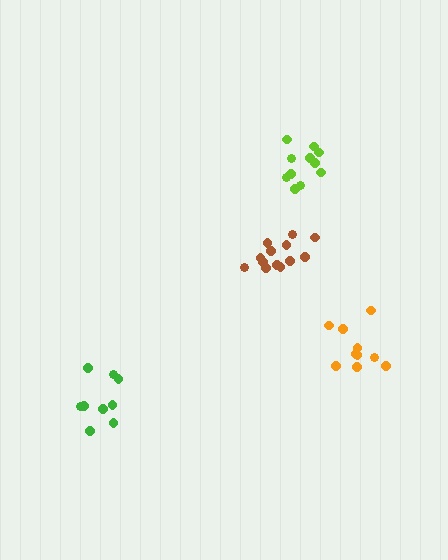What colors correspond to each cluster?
The clusters are colored: brown, lime, orange, green.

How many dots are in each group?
Group 1: 13 dots, Group 2: 11 dots, Group 3: 10 dots, Group 4: 9 dots (43 total).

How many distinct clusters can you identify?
There are 4 distinct clusters.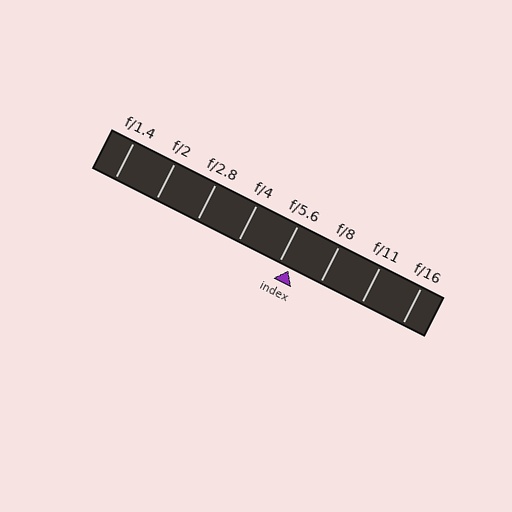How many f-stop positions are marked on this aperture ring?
There are 8 f-stop positions marked.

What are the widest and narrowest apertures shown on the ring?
The widest aperture shown is f/1.4 and the narrowest is f/16.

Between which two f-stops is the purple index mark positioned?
The index mark is between f/5.6 and f/8.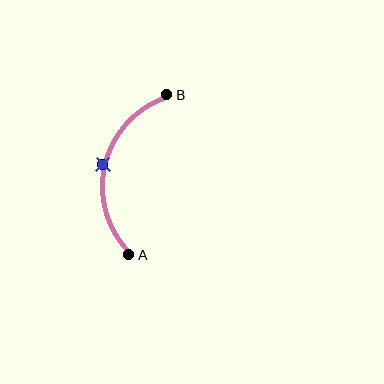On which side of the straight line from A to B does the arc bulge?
The arc bulges to the left of the straight line connecting A and B.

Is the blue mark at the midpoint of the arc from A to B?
Yes. The blue mark lies on the arc at equal arc-length from both A and B — it is the arc midpoint.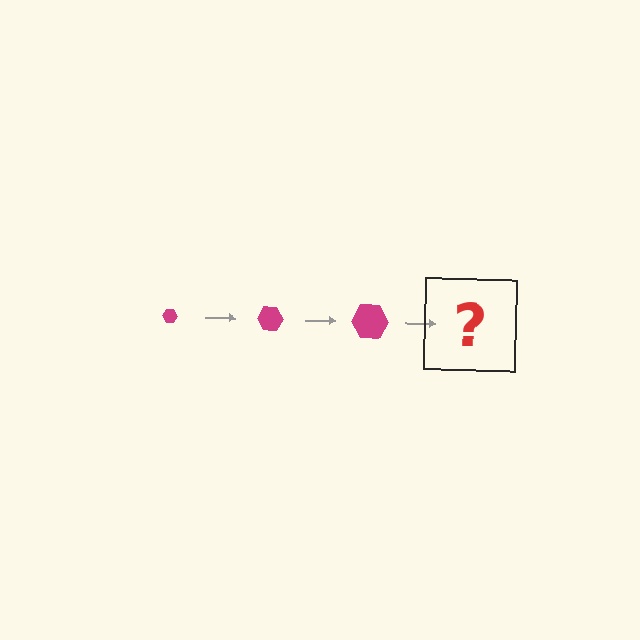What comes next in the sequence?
The next element should be a magenta hexagon, larger than the previous one.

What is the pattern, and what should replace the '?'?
The pattern is that the hexagon gets progressively larger each step. The '?' should be a magenta hexagon, larger than the previous one.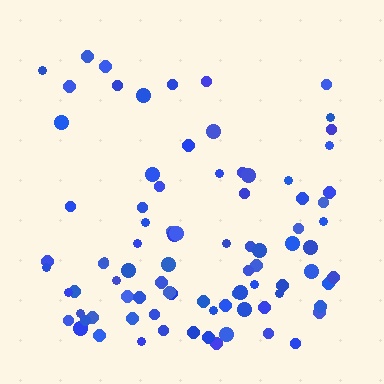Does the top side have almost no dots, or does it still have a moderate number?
Still a moderate number, just noticeably fewer than the bottom.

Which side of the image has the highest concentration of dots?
The bottom.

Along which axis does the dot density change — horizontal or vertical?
Vertical.